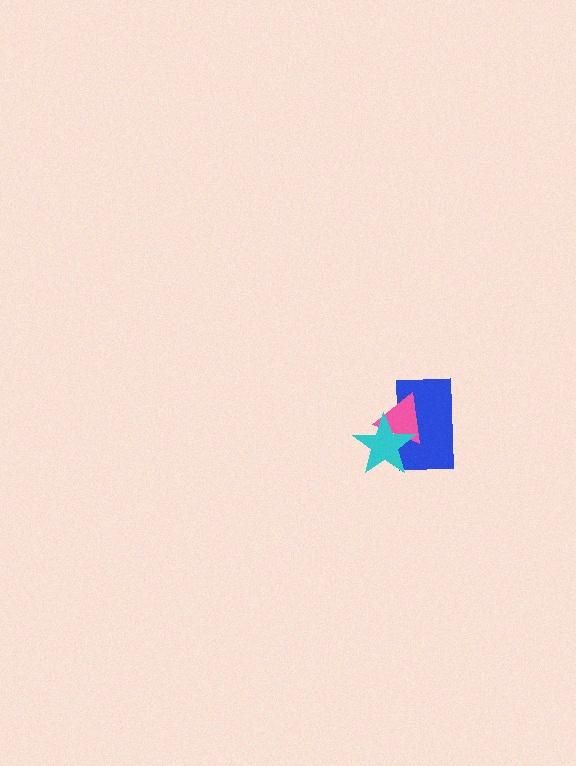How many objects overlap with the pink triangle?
2 objects overlap with the pink triangle.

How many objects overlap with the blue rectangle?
2 objects overlap with the blue rectangle.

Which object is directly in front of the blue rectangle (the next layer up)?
The pink triangle is directly in front of the blue rectangle.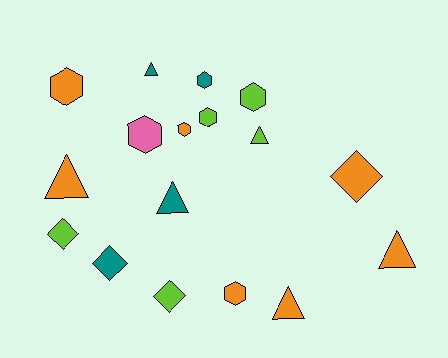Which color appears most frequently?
Orange, with 7 objects.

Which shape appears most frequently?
Hexagon, with 7 objects.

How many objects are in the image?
There are 17 objects.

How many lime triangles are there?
There is 1 lime triangle.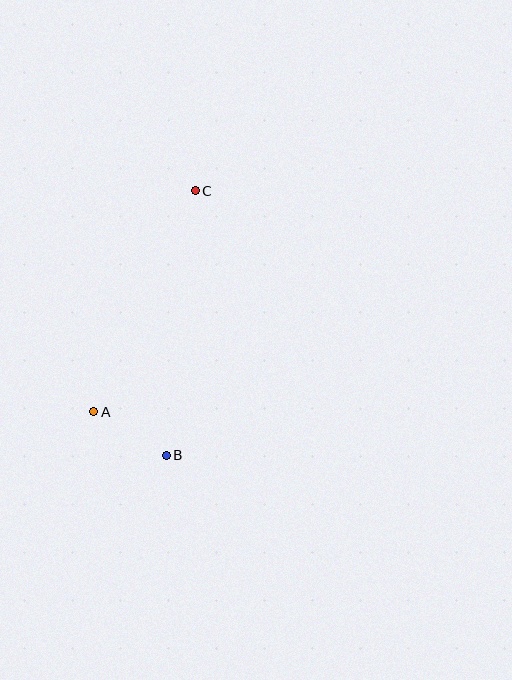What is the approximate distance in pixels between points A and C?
The distance between A and C is approximately 243 pixels.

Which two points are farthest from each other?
Points B and C are farthest from each other.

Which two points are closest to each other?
Points A and B are closest to each other.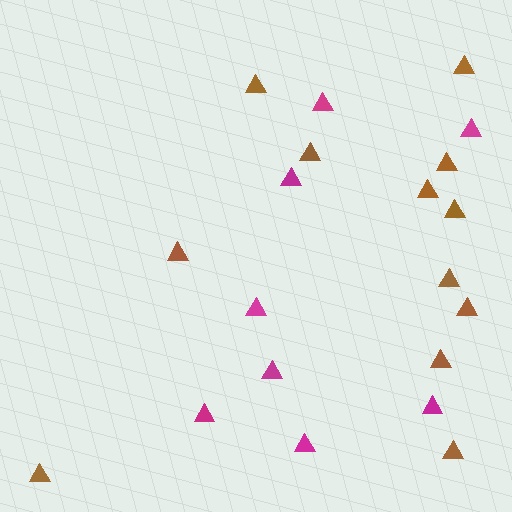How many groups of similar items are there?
There are 2 groups: one group of magenta triangles (8) and one group of brown triangles (12).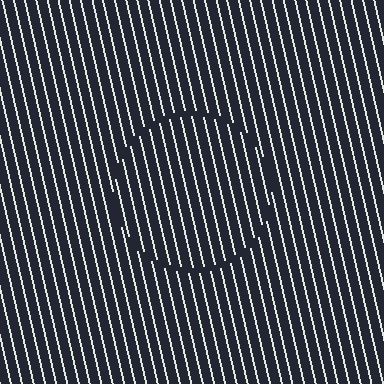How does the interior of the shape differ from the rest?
The interior of the shape contains the same grating, shifted by half a period — the contour is defined by the phase discontinuity where line-ends from the inner and outer gratings abut.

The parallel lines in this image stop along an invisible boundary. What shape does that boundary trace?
An illusory circle. The interior of the shape contains the same grating, shifted by half a period — the contour is defined by the phase discontinuity where line-ends from the inner and outer gratings abut.